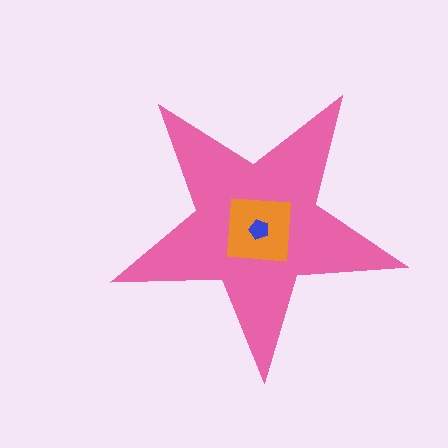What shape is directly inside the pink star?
The orange square.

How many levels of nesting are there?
3.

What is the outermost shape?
The pink star.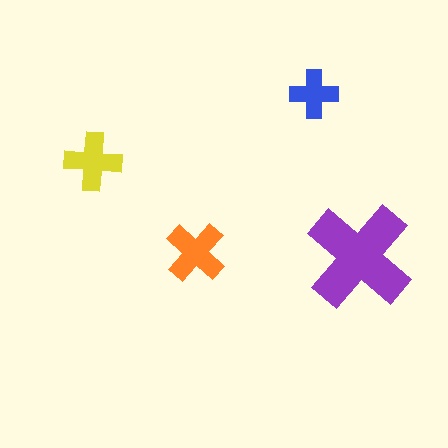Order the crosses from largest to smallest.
the purple one, the orange one, the yellow one, the blue one.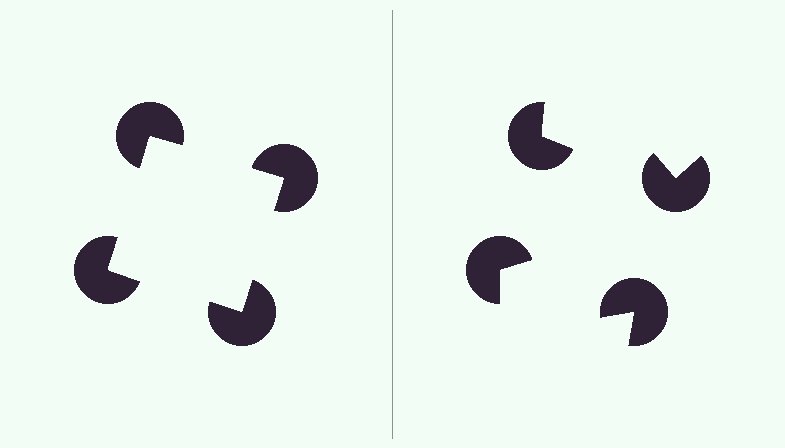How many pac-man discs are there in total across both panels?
8 — 4 on each side.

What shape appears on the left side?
An illusory square.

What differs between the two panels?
The pac-man discs are positioned identically on both sides; only the wedge orientations differ. On the left they align to a square; on the right they are misaligned.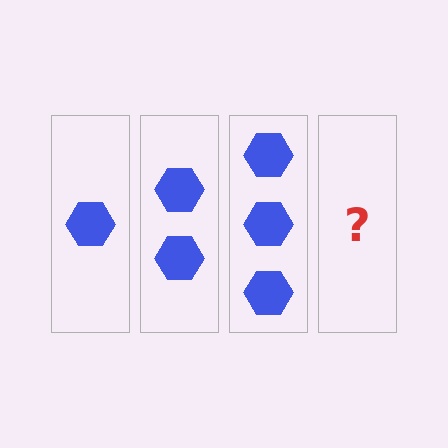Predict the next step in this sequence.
The next step is 4 hexagons.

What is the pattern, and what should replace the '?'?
The pattern is that each step adds one more hexagon. The '?' should be 4 hexagons.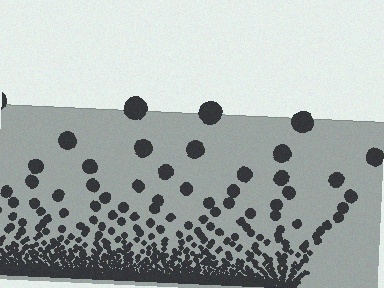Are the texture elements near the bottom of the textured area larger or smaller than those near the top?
Smaller. The gradient is inverted — elements near the bottom are smaller and denser.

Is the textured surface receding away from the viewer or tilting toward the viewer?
The surface appears to tilt toward the viewer. Texture elements get larger and sparser toward the top.